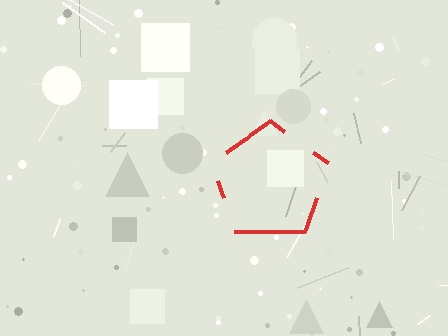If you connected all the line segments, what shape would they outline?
They would outline a pentagon.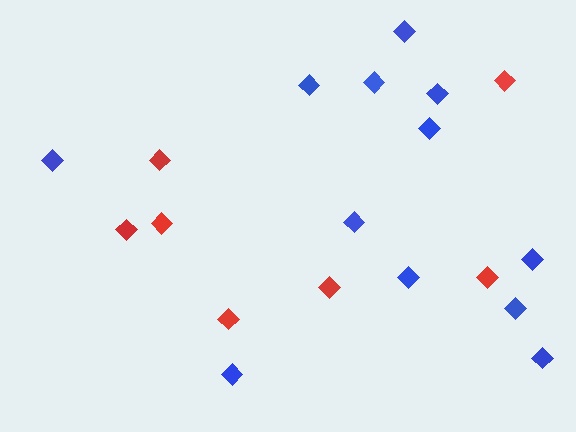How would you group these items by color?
There are 2 groups: one group of red diamonds (7) and one group of blue diamonds (12).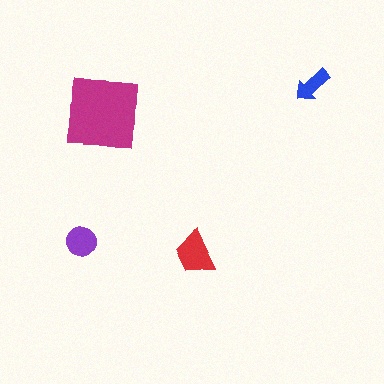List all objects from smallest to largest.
The blue arrow, the purple circle, the red trapezoid, the magenta square.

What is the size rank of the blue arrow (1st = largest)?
4th.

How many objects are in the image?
There are 4 objects in the image.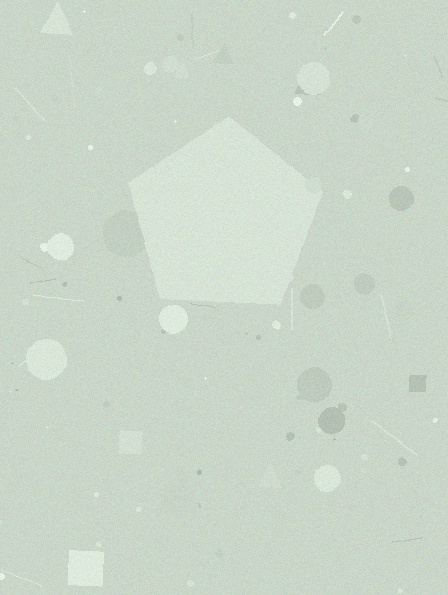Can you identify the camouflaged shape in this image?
The camouflaged shape is a pentagon.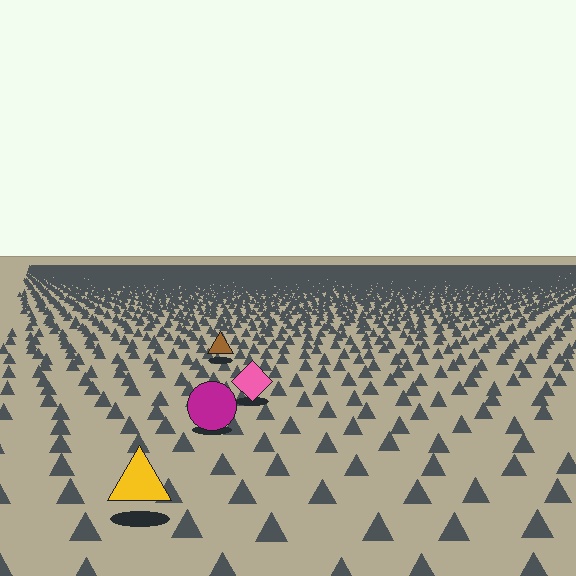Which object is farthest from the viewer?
The brown triangle is farthest from the viewer. It appears smaller and the ground texture around it is denser.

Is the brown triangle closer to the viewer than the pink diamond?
No. The pink diamond is closer — you can tell from the texture gradient: the ground texture is coarser near it.